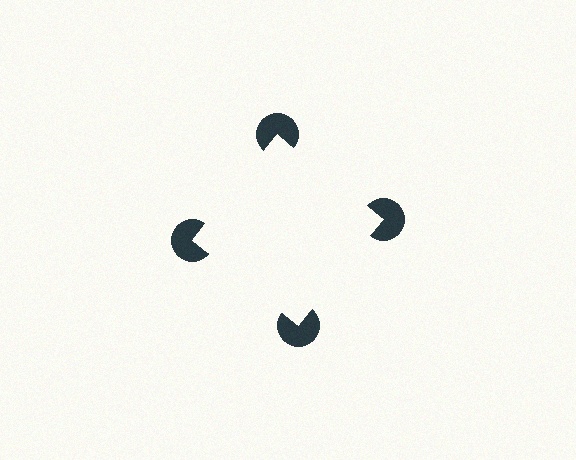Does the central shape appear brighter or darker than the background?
It typically appears slightly brighter than the background, even though no actual brightness change is drawn.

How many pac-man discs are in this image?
There are 4 — one at each vertex of the illusory square.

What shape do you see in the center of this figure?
An illusory square — its edges are inferred from the aligned wedge cuts in the pac-man discs, not physically drawn.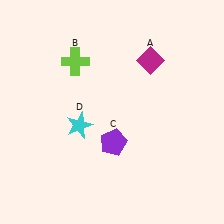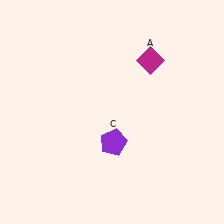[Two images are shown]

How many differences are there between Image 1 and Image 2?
There are 2 differences between the two images.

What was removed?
The lime cross (B), the cyan star (D) were removed in Image 2.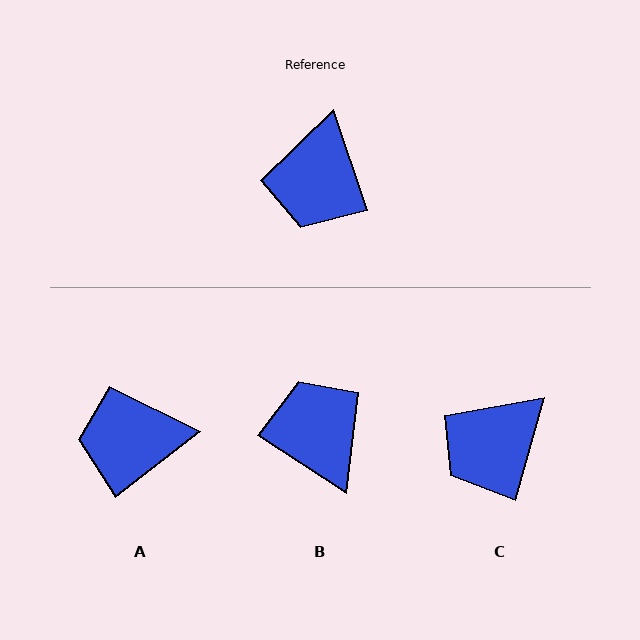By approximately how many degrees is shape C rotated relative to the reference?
Approximately 35 degrees clockwise.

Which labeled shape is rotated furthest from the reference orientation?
B, about 142 degrees away.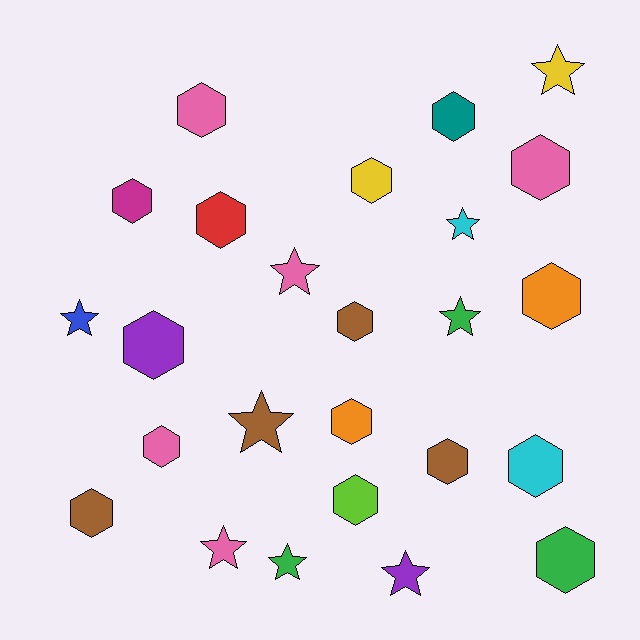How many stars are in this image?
There are 9 stars.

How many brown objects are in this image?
There are 4 brown objects.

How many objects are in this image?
There are 25 objects.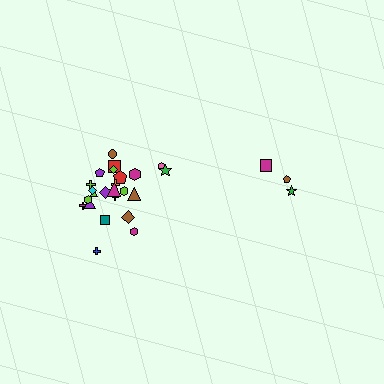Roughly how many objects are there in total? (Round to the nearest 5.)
Roughly 30 objects in total.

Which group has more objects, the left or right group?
The left group.